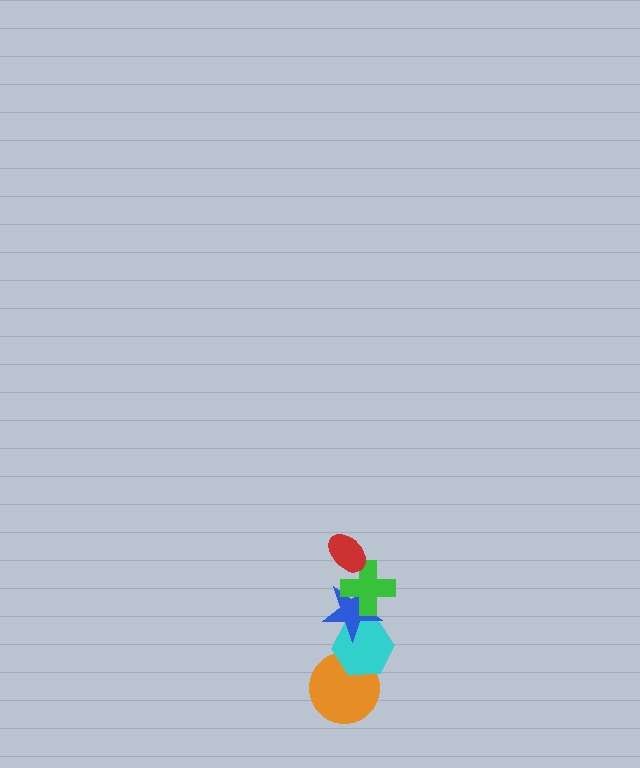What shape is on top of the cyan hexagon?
The blue star is on top of the cyan hexagon.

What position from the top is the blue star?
The blue star is 3rd from the top.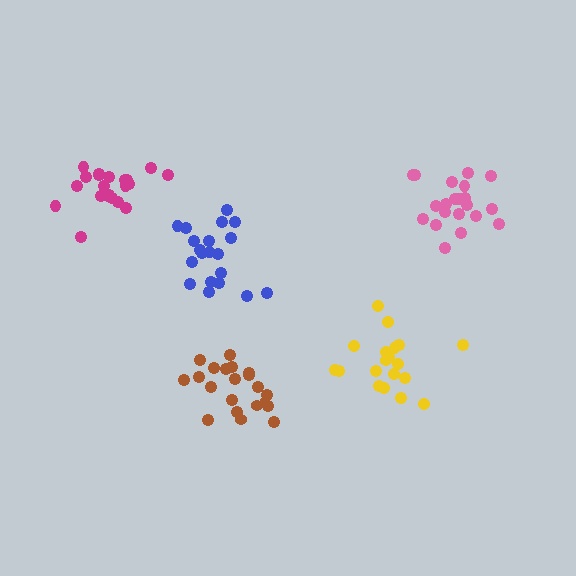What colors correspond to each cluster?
The clusters are colored: brown, pink, yellow, blue, magenta.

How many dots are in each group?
Group 1: 21 dots, Group 2: 21 dots, Group 3: 19 dots, Group 4: 20 dots, Group 5: 21 dots (102 total).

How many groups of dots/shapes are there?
There are 5 groups.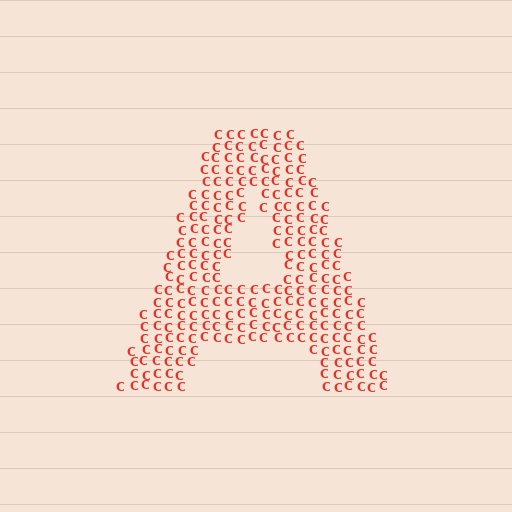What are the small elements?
The small elements are letter C's.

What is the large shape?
The large shape is the letter A.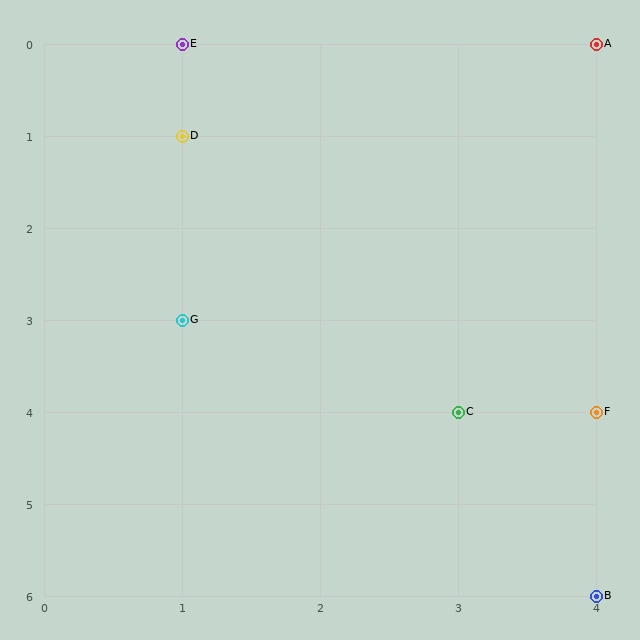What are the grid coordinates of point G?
Point G is at grid coordinates (1, 3).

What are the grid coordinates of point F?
Point F is at grid coordinates (4, 4).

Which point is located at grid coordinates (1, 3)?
Point G is at (1, 3).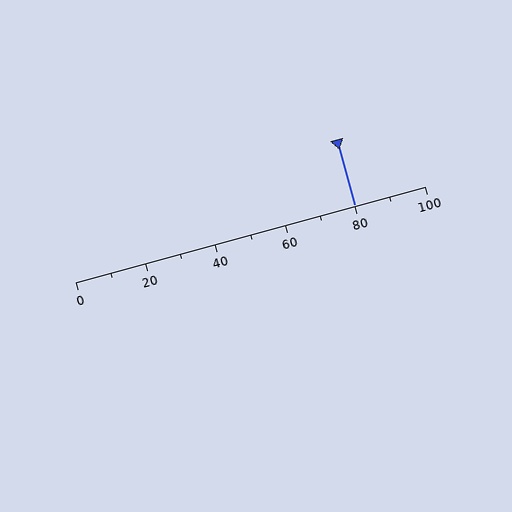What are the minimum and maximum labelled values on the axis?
The axis runs from 0 to 100.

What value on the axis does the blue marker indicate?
The marker indicates approximately 80.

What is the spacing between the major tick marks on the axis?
The major ticks are spaced 20 apart.